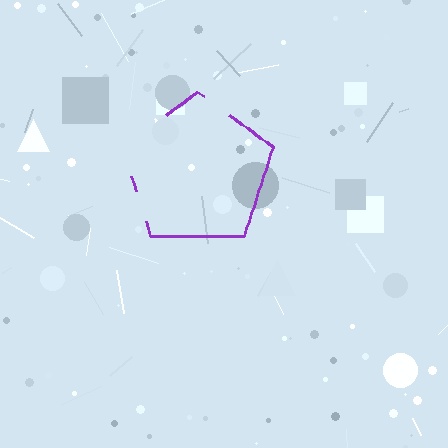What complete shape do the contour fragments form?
The contour fragments form a pentagon.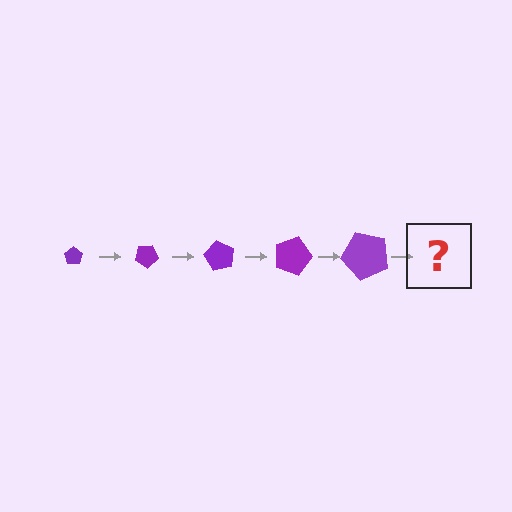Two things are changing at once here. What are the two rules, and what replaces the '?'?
The two rules are that the pentagon grows larger each step and it rotates 30 degrees each step. The '?' should be a pentagon, larger than the previous one and rotated 150 degrees from the start.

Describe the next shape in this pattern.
It should be a pentagon, larger than the previous one and rotated 150 degrees from the start.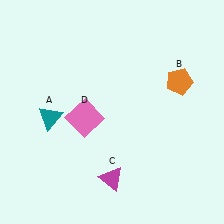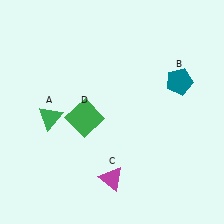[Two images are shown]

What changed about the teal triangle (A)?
In Image 1, A is teal. In Image 2, it changed to green.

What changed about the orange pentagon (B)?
In Image 1, B is orange. In Image 2, it changed to teal.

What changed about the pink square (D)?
In Image 1, D is pink. In Image 2, it changed to green.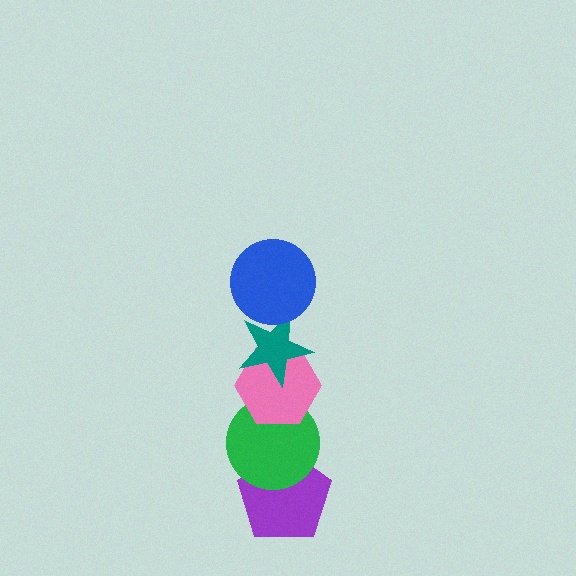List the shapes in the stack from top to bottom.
From top to bottom: the blue circle, the teal star, the pink hexagon, the green circle, the purple pentagon.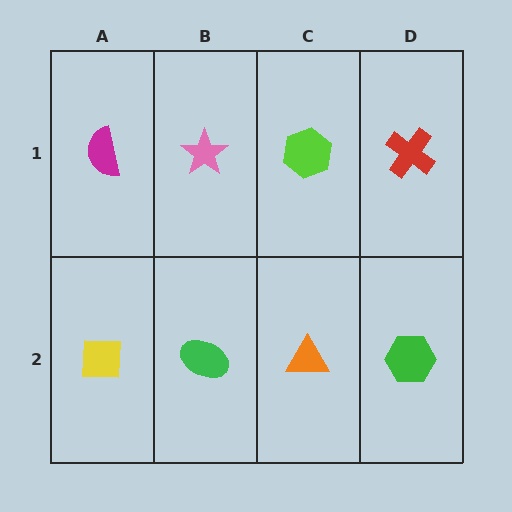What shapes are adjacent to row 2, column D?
A red cross (row 1, column D), an orange triangle (row 2, column C).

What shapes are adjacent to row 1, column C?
An orange triangle (row 2, column C), a pink star (row 1, column B), a red cross (row 1, column D).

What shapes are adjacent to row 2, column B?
A pink star (row 1, column B), a yellow square (row 2, column A), an orange triangle (row 2, column C).